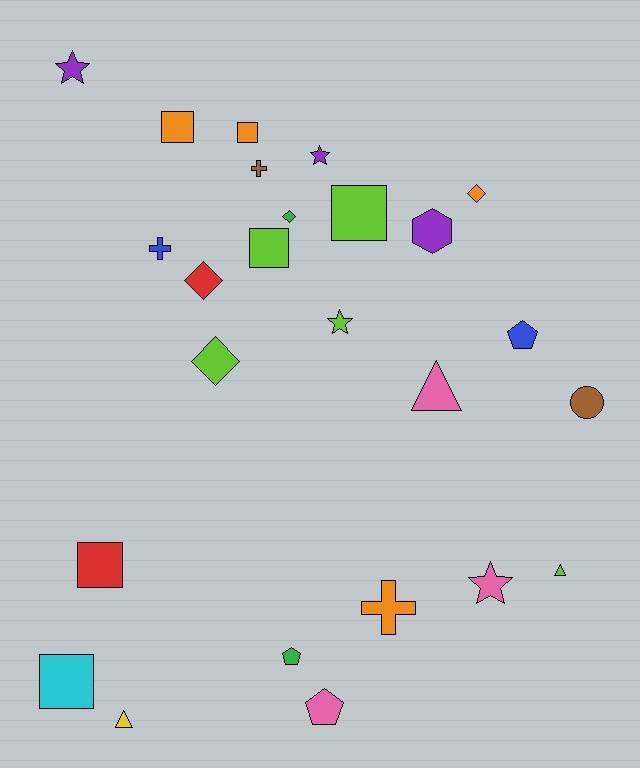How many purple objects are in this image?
There are 3 purple objects.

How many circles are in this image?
There is 1 circle.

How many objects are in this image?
There are 25 objects.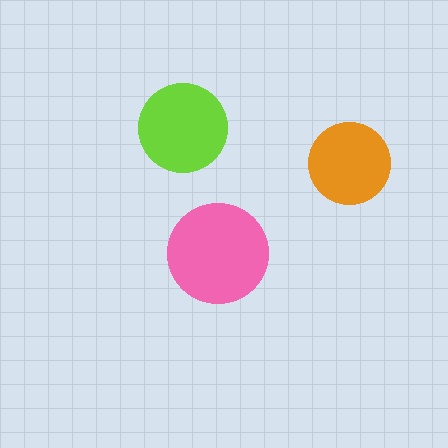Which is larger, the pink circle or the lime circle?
The pink one.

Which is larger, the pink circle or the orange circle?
The pink one.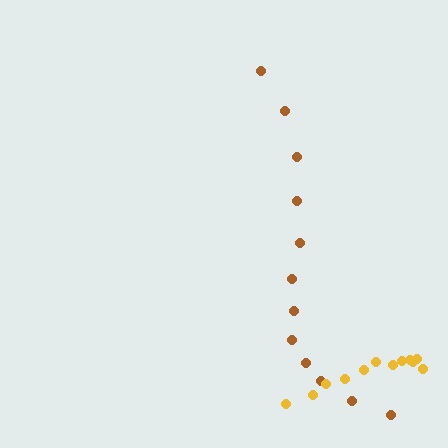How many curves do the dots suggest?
There are 2 distinct paths.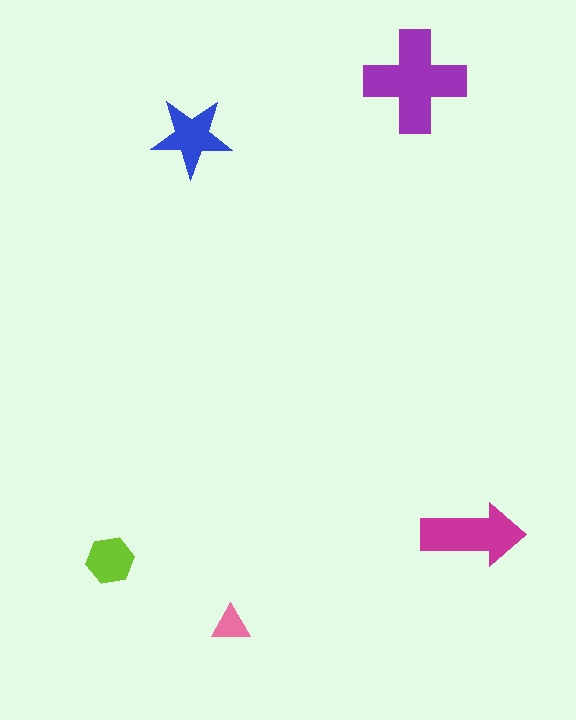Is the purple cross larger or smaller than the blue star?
Larger.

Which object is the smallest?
The pink triangle.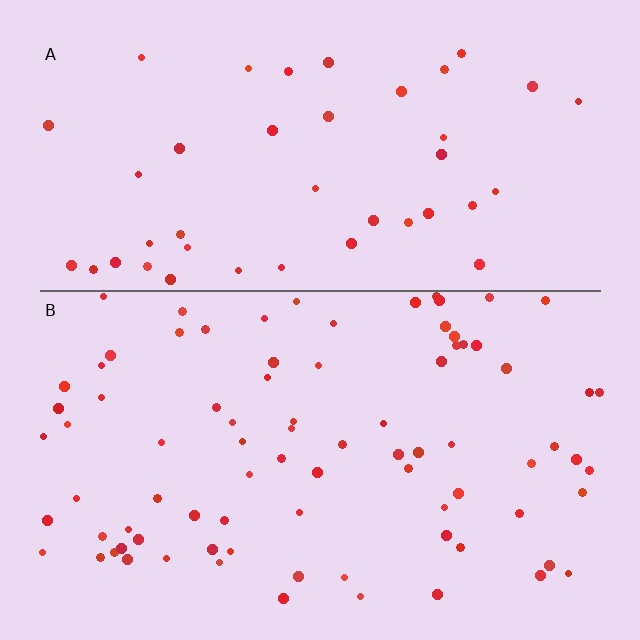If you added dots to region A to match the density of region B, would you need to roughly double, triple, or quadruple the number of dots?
Approximately double.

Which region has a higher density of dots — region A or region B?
B (the bottom).